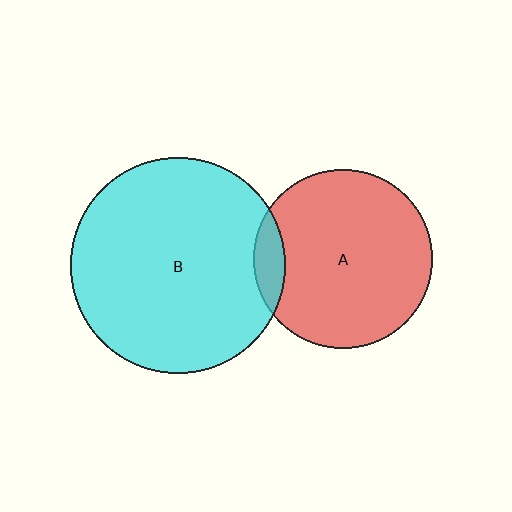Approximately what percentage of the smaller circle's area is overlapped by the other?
Approximately 10%.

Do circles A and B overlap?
Yes.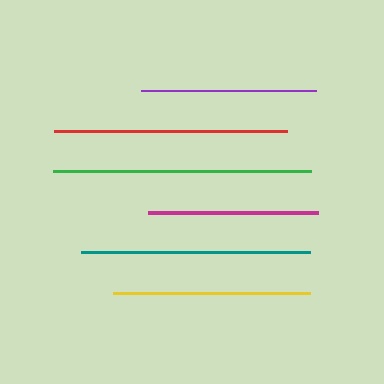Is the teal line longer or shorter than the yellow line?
The teal line is longer than the yellow line.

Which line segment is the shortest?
The magenta line is the shortest at approximately 170 pixels.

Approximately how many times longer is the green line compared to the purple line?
The green line is approximately 1.5 times the length of the purple line.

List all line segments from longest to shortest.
From longest to shortest: green, red, teal, yellow, purple, magenta.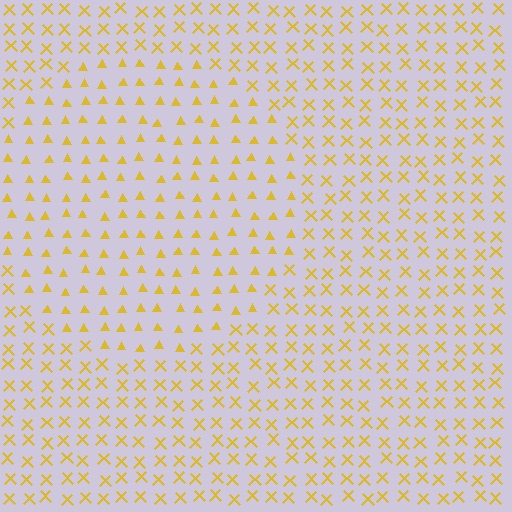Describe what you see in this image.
The image is filled with small yellow elements arranged in a uniform grid. A circle-shaped region contains triangles, while the surrounding area contains X marks. The boundary is defined purely by the change in element shape.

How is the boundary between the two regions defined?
The boundary is defined by a change in element shape: triangles inside vs. X marks outside. All elements share the same color and spacing.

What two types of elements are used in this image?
The image uses triangles inside the circle region and X marks outside it.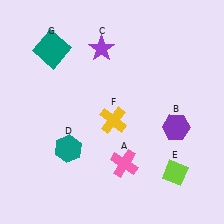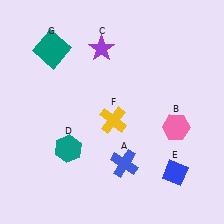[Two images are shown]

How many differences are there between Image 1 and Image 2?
There are 3 differences between the two images.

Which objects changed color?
A changed from pink to blue. B changed from purple to pink. E changed from lime to blue.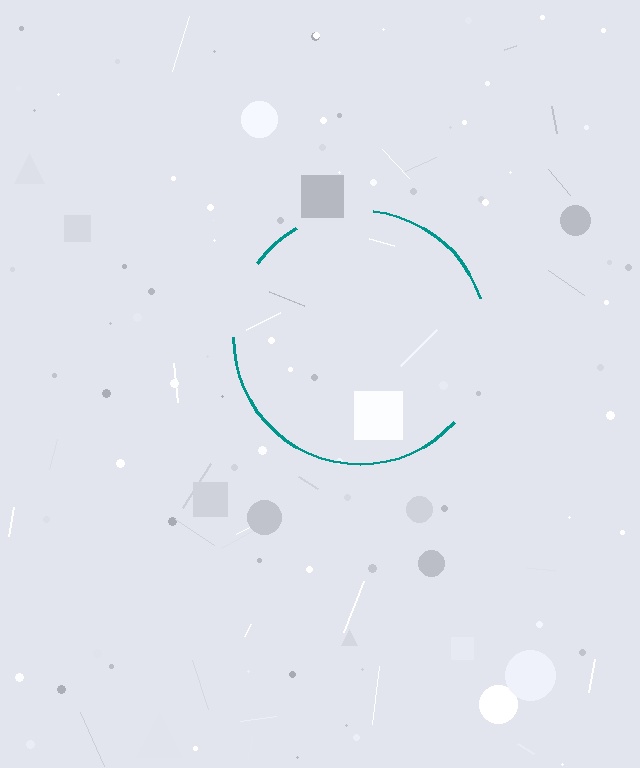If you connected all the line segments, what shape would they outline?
They would outline a circle.